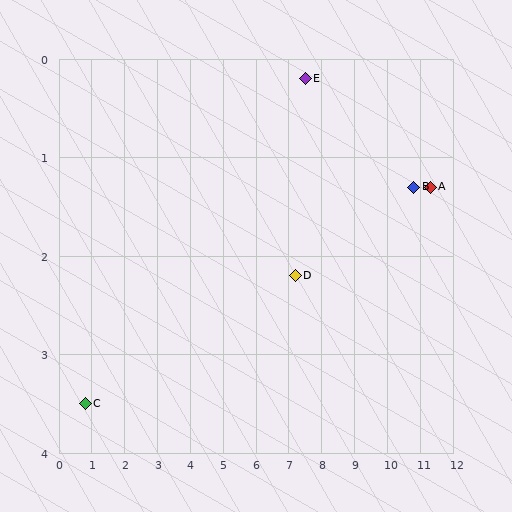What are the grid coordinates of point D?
Point D is at approximately (7.2, 2.2).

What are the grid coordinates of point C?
Point C is at approximately (0.8, 3.5).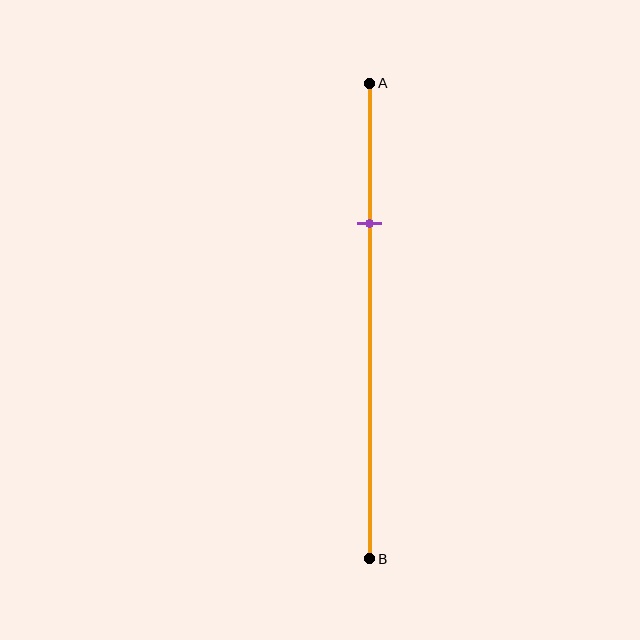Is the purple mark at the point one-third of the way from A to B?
No, the mark is at about 30% from A, not at the 33% one-third point.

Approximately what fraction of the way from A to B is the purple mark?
The purple mark is approximately 30% of the way from A to B.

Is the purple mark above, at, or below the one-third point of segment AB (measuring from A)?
The purple mark is above the one-third point of segment AB.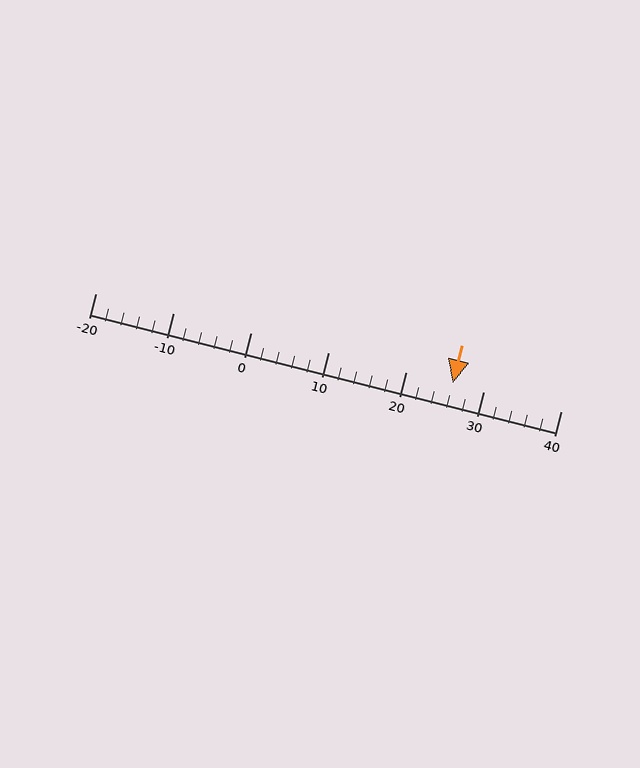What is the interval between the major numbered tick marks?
The major tick marks are spaced 10 units apart.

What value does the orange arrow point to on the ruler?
The orange arrow points to approximately 26.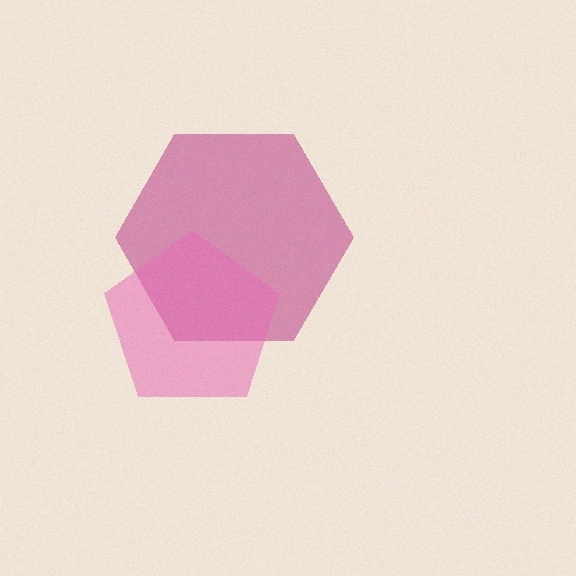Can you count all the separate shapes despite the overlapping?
Yes, there are 2 separate shapes.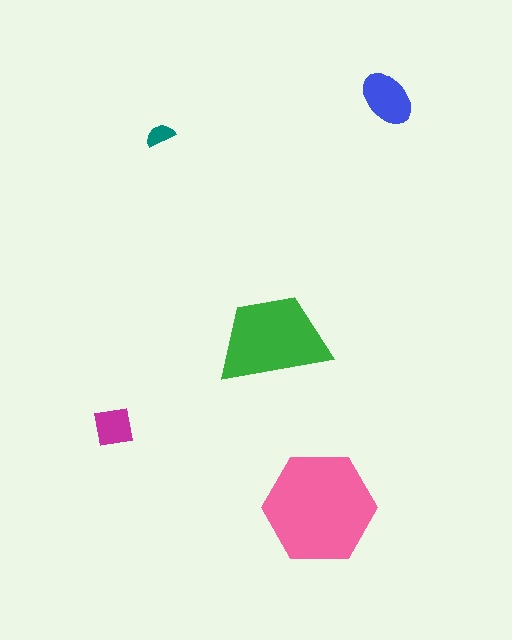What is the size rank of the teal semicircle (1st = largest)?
5th.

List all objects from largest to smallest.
The pink hexagon, the green trapezoid, the blue ellipse, the magenta square, the teal semicircle.